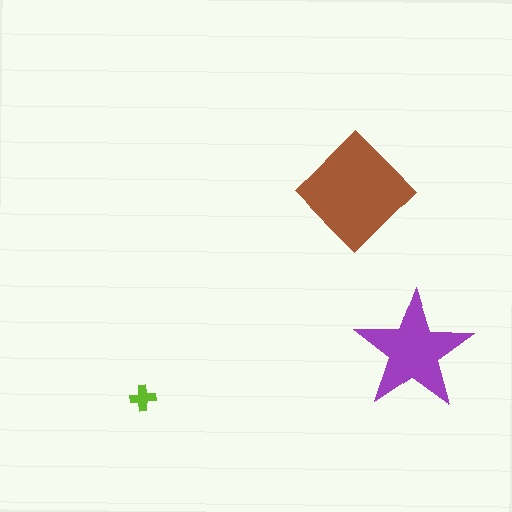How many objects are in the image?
There are 3 objects in the image.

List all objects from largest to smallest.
The brown diamond, the purple star, the lime cross.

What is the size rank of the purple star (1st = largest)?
2nd.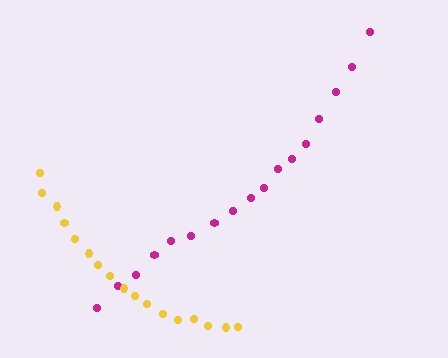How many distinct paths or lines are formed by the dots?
There are 2 distinct paths.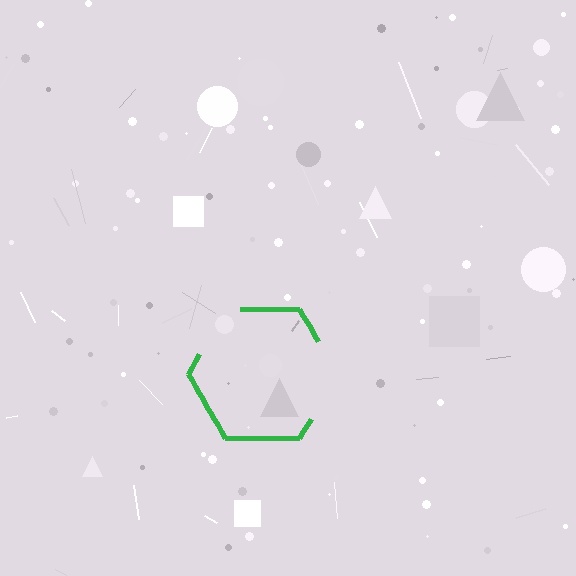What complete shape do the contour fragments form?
The contour fragments form a hexagon.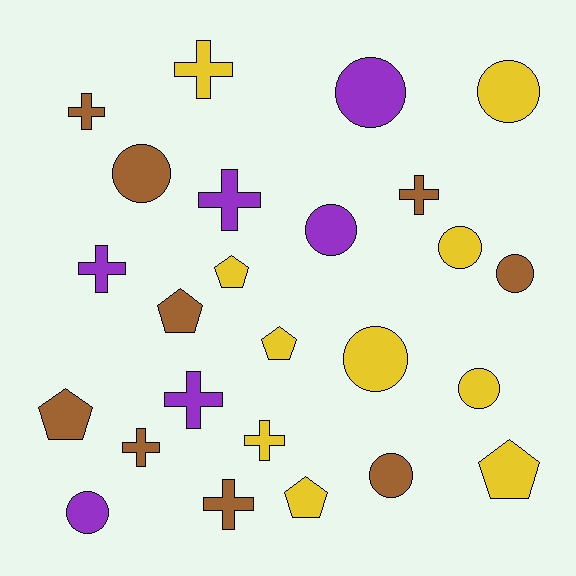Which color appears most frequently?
Yellow, with 10 objects.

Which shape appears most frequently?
Circle, with 10 objects.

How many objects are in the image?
There are 25 objects.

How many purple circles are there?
There are 3 purple circles.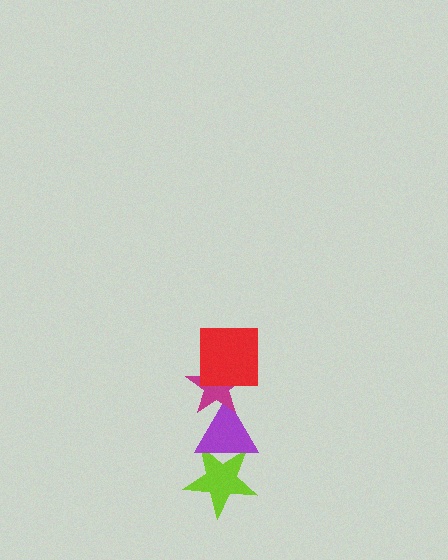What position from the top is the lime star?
The lime star is 4th from the top.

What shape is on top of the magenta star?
The red square is on top of the magenta star.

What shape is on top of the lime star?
The purple triangle is on top of the lime star.